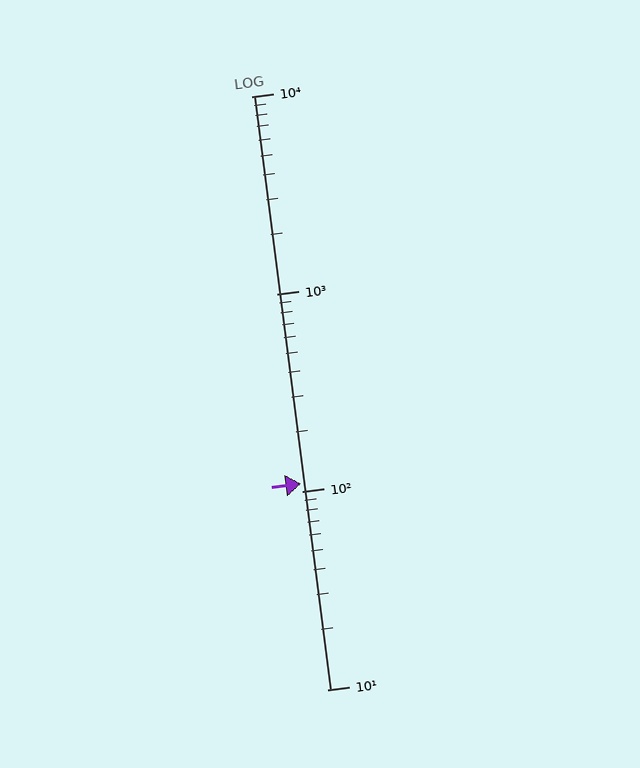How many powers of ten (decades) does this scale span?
The scale spans 3 decades, from 10 to 10000.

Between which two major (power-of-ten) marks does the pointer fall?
The pointer is between 100 and 1000.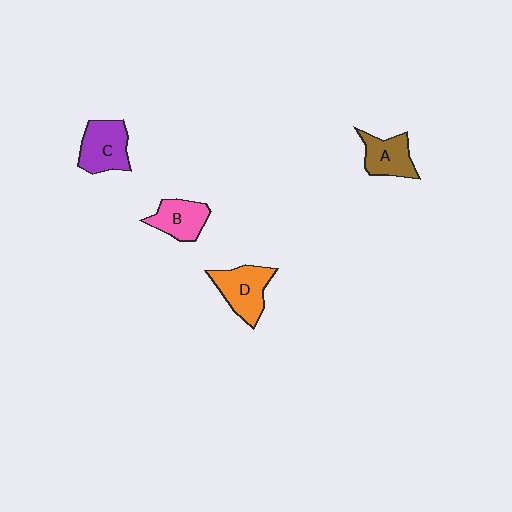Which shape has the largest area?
Shape D (orange).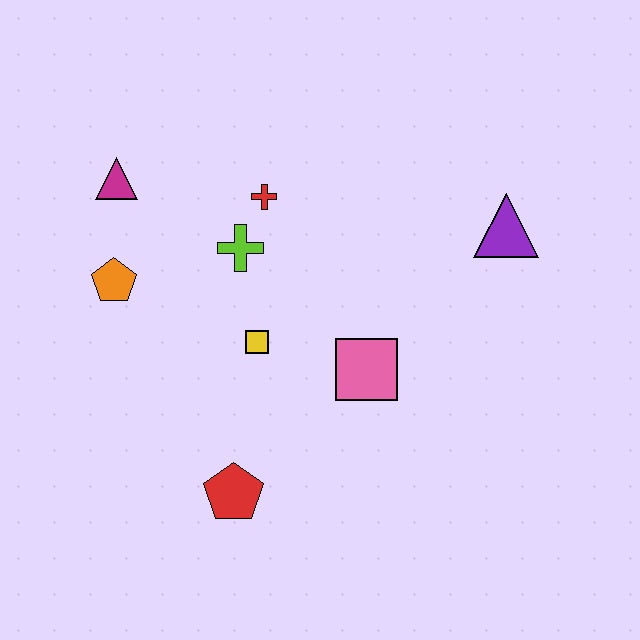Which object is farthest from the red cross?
The red pentagon is farthest from the red cross.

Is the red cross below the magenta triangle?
Yes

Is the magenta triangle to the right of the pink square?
No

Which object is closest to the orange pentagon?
The magenta triangle is closest to the orange pentagon.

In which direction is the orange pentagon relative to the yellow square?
The orange pentagon is to the left of the yellow square.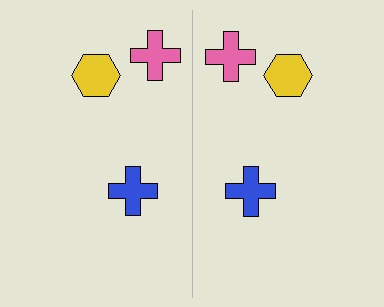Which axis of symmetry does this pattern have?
The pattern has a vertical axis of symmetry running through the center of the image.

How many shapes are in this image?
There are 6 shapes in this image.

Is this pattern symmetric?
Yes, this pattern has bilateral (reflection) symmetry.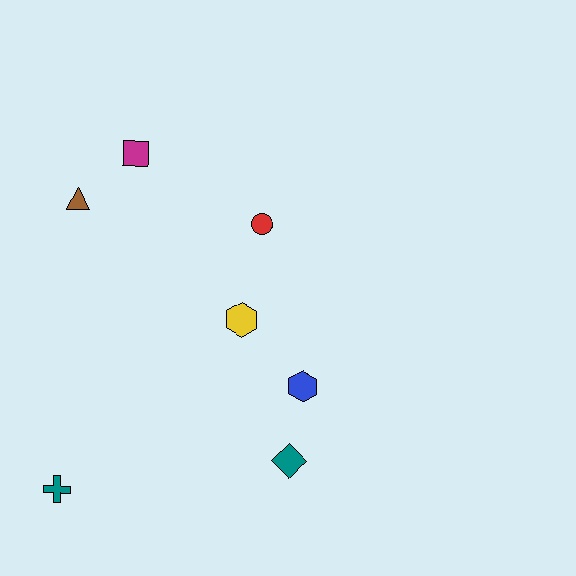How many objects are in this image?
There are 7 objects.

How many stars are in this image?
There are no stars.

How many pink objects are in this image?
There are no pink objects.